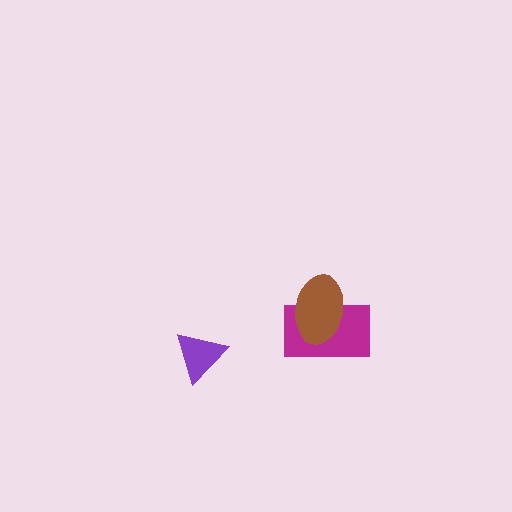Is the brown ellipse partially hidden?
No, no other shape covers it.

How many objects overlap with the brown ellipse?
1 object overlaps with the brown ellipse.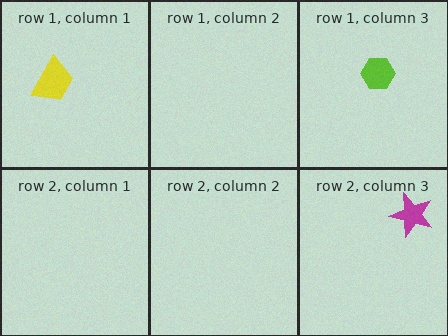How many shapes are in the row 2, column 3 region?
1.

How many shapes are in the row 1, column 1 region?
1.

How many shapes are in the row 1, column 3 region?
1.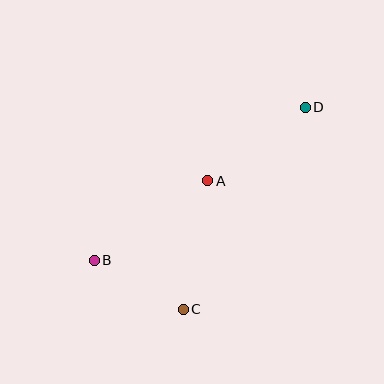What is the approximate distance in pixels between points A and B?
The distance between A and B is approximately 138 pixels.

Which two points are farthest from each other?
Points B and D are farthest from each other.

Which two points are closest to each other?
Points B and C are closest to each other.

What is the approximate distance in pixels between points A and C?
The distance between A and C is approximately 130 pixels.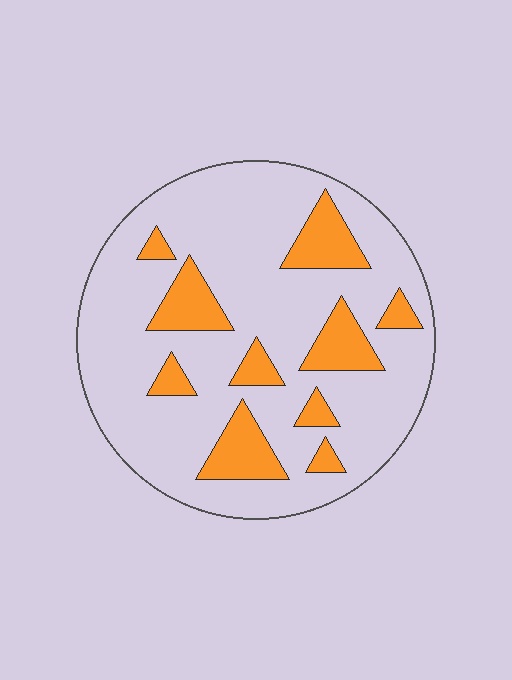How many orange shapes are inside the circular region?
10.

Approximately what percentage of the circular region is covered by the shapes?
Approximately 20%.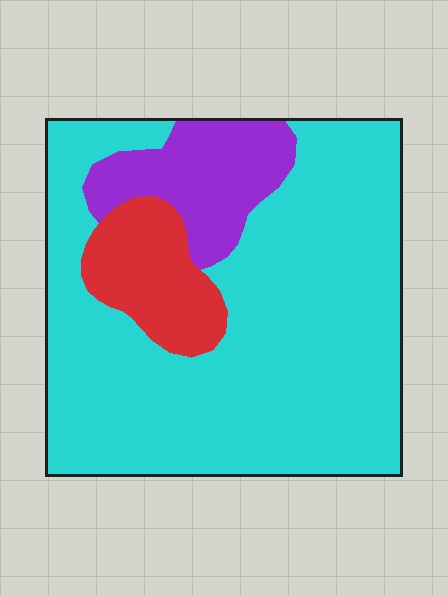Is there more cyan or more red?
Cyan.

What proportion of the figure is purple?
Purple takes up less than a quarter of the figure.